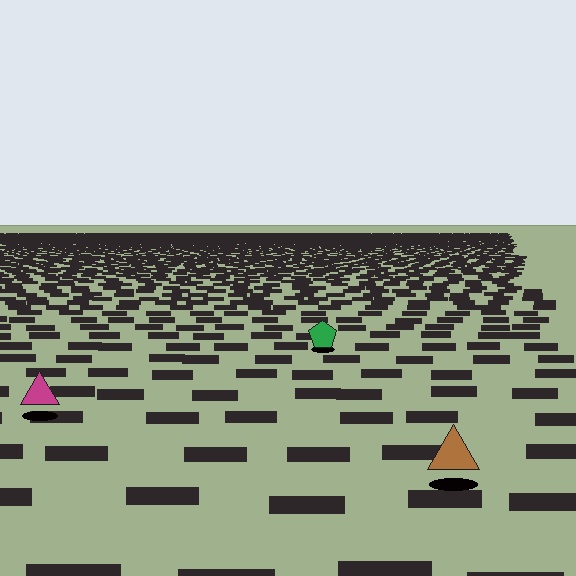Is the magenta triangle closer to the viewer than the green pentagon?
Yes. The magenta triangle is closer — you can tell from the texture gradient: the ground texture is coarser near it.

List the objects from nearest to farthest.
From nearest to farthest: the brown triangle, the magenta triangle, the green pentagon.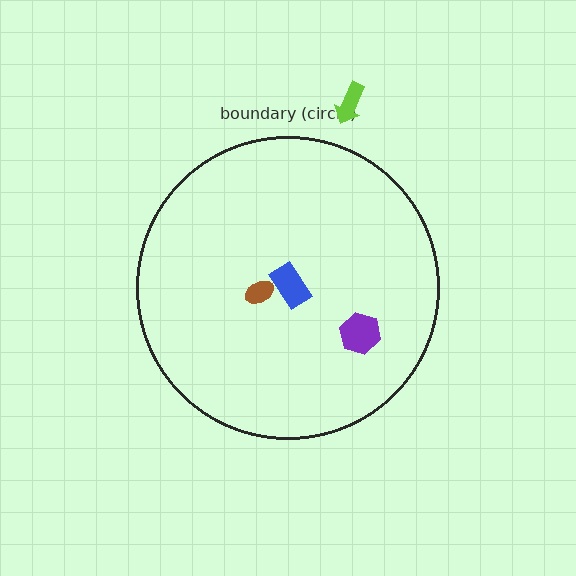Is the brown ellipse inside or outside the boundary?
Inside.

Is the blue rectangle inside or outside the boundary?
Inside.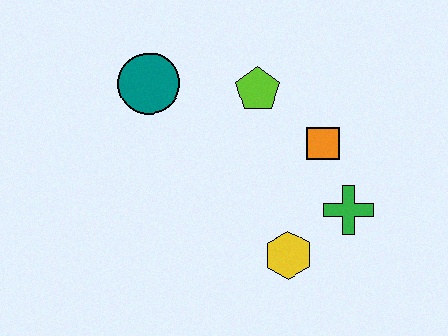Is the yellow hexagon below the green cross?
Yes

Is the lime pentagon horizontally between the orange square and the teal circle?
Yes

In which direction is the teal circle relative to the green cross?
The teal circle is to the left of the green cross.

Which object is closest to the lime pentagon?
The orange square is closest to the lime pentagon.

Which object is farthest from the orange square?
The teal circle is farthest from the orange square.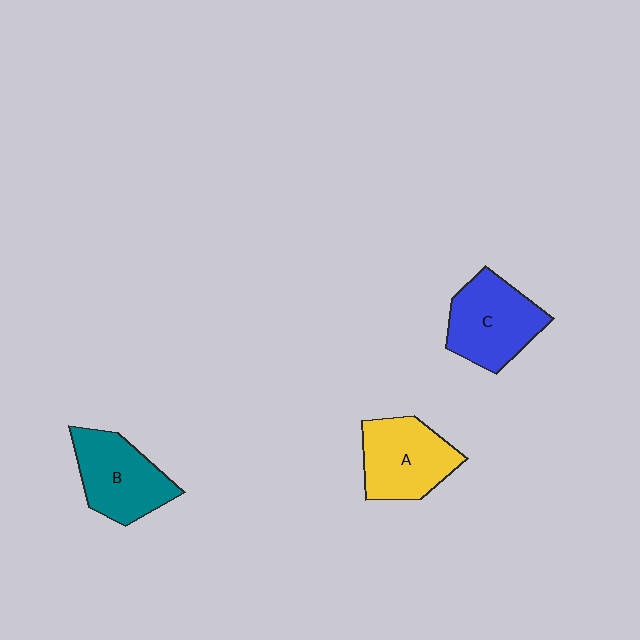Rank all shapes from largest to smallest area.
From largest to smallest: C (blue), A (yellow), B (teal).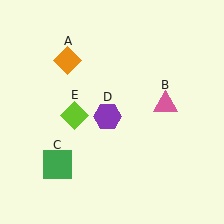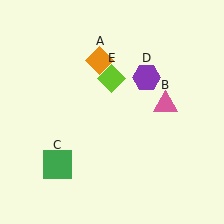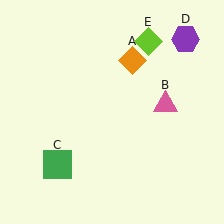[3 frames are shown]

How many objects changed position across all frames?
3 objects changed position: orange diamond (object A), purple hexagon (object D), lime diamond (object E).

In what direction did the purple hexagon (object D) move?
The purple hexagon (object D) moved up and to the right.